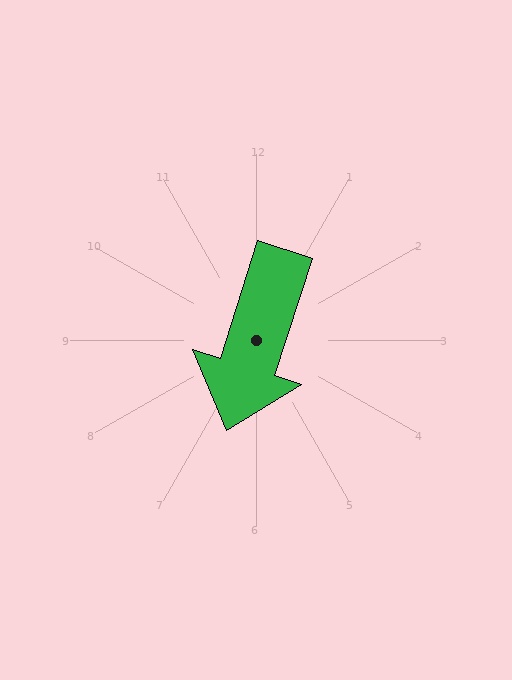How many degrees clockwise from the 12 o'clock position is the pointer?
Approximately 198 degrees.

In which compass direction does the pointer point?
South.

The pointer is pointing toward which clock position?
Roughly 7 o'clock.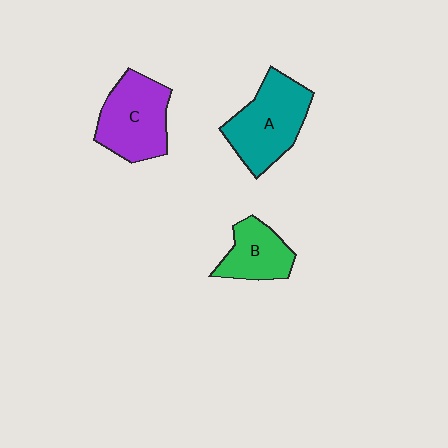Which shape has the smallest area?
Shape B (green).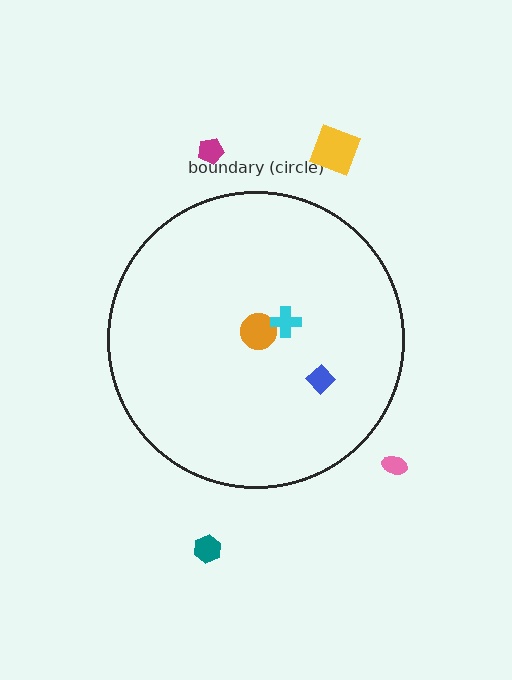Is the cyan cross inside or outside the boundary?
Inside.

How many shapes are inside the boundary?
3 inside, 4 outside.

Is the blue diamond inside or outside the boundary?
Inside.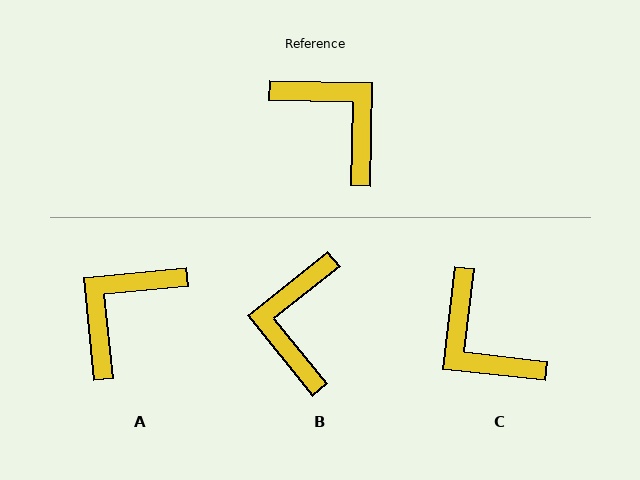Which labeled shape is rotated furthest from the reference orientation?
C, about 175 degrees away.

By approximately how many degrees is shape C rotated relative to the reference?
Approximately 175 degrees counter-clockwise.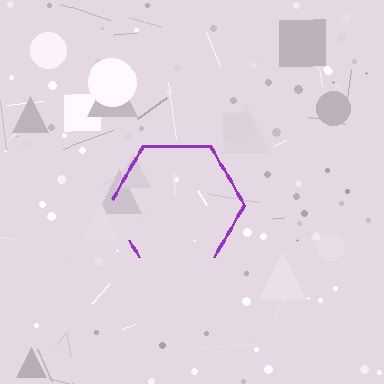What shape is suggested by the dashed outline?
The dashed outline suggests a hexagon.